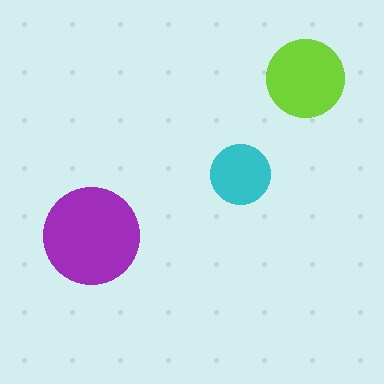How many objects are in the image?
There are 3 objects in the image.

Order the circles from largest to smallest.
the purple one, the lime one, the cyan one.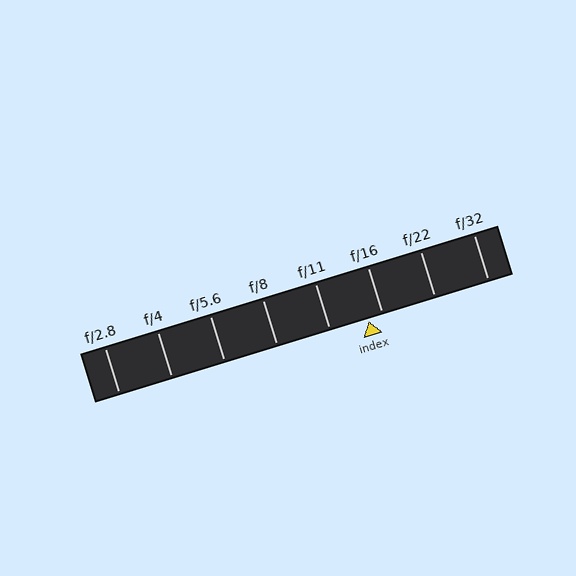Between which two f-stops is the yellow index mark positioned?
The index mark is between f/11 and f/16.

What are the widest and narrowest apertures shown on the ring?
The widest aperture shown is f/2.8 and the narrowest is f/32.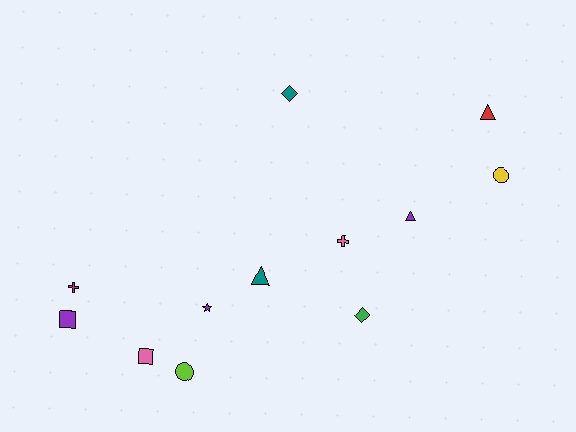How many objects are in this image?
There are 12 objects.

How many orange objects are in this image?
There are no orange objects.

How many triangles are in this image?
There are 3 triangles.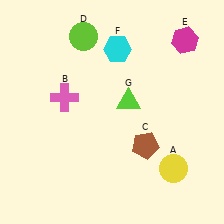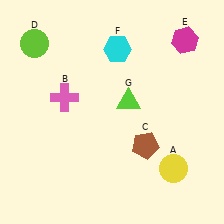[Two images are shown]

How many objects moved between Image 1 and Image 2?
1 object moved between the two images.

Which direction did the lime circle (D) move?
The lime circle (D) moved left.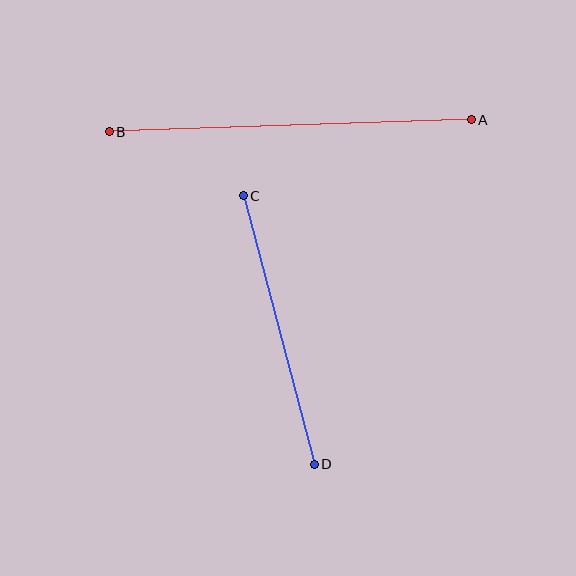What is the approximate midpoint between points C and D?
The midpoint is at approximately (279, 330) pixels.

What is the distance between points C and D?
The distance is approximately 278 pixels.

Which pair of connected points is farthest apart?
Points A and B are farthest apart.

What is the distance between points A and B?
The distance is approximately 362 pixels.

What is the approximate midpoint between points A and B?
The midpoint is at approximately (290, 126) pixels.